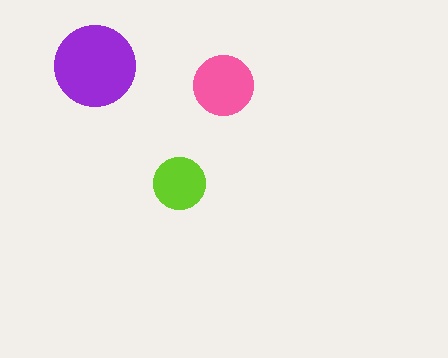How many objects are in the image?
There are 3 objects in the image.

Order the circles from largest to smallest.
the purple one, the pink one, the lime one.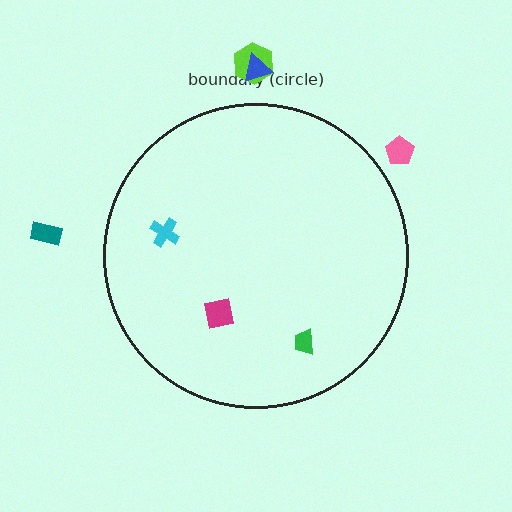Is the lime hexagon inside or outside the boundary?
Outside.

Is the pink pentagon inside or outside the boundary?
Outside.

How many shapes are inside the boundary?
3 inside, 4 outside.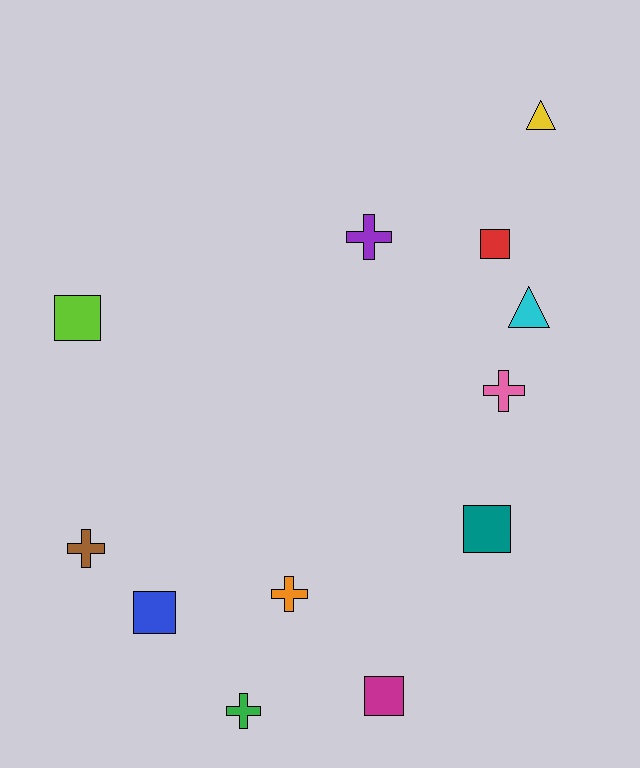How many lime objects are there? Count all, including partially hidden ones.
There is 1 lime object.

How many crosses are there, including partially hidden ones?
There are 5 crosses.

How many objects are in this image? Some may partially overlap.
There are 12 objects.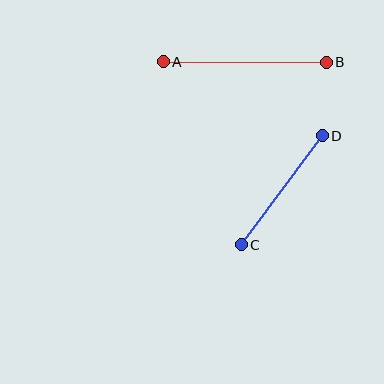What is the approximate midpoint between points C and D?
The midpoint is at approximately (282, 190) pixels.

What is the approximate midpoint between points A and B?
The midpoint is at approximately (245, 62) pixels.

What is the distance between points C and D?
The distance is approximately 136 pixels.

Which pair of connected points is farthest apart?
Points A and B are farthest apart.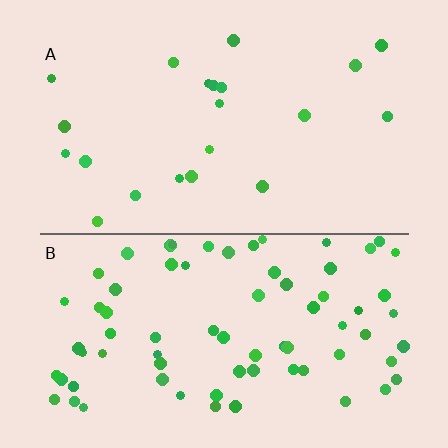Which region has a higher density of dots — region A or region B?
B (the bottom).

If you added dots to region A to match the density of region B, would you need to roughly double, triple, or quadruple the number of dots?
Approximately quadruple.